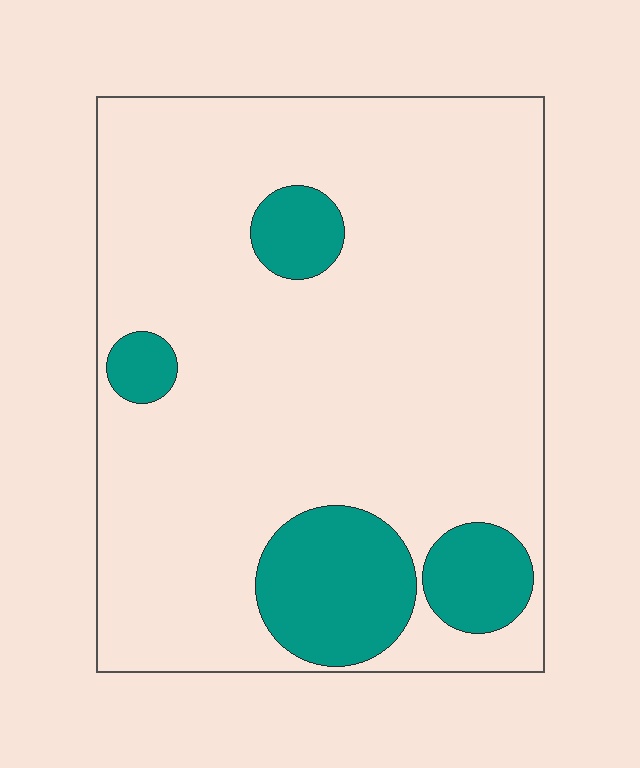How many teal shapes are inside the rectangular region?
4.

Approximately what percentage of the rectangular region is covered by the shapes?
Approximately 15%.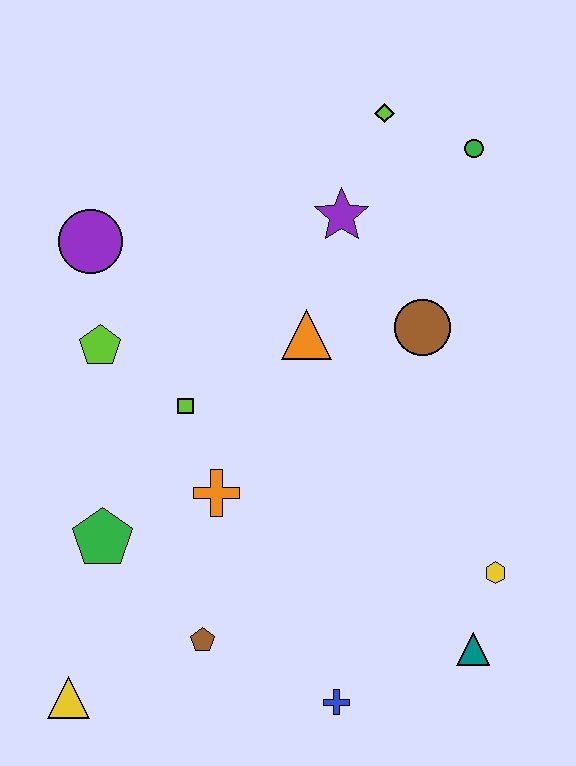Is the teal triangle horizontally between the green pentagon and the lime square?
No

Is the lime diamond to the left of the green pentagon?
No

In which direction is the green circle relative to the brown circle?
The green circle is above the brown circle.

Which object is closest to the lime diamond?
The green circle is closest to the lime diamond.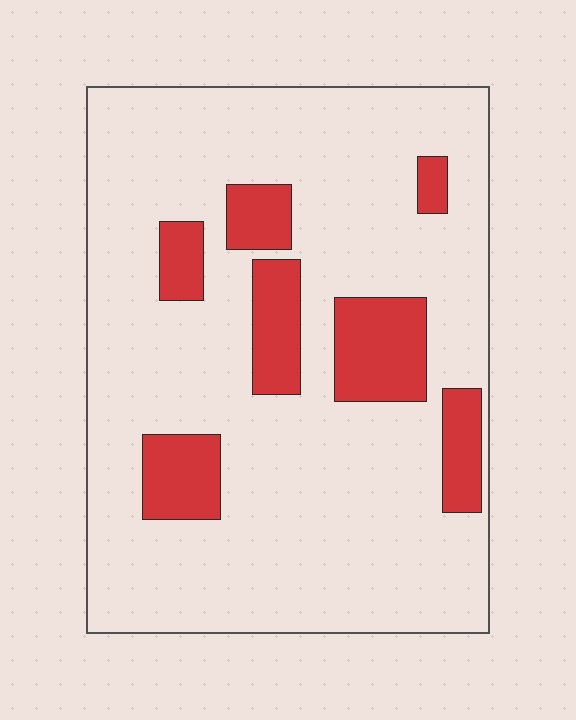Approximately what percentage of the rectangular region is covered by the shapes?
Approximately 15%.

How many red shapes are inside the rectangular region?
7.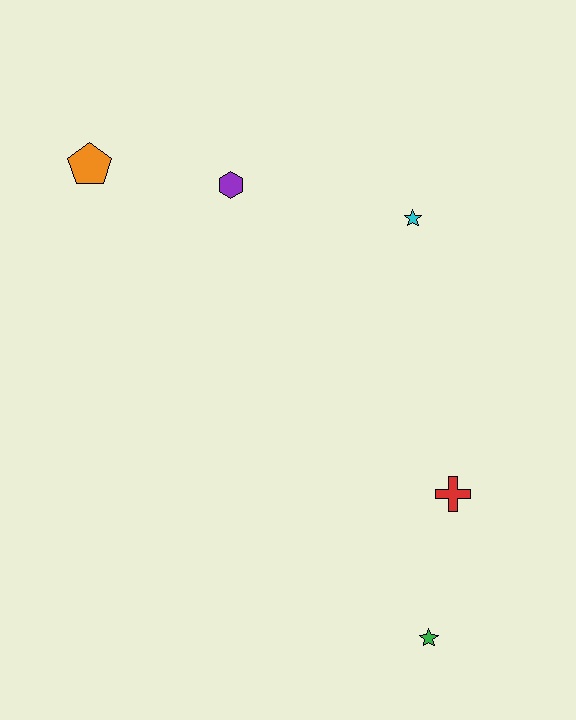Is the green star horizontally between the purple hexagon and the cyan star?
No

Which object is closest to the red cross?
The green star is closest to the red cross.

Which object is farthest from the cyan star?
The green star is farthest from the cyan star.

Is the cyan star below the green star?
No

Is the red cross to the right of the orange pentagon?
Yes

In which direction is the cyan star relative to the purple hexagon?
The cyan star is to the right of the purple hexagon.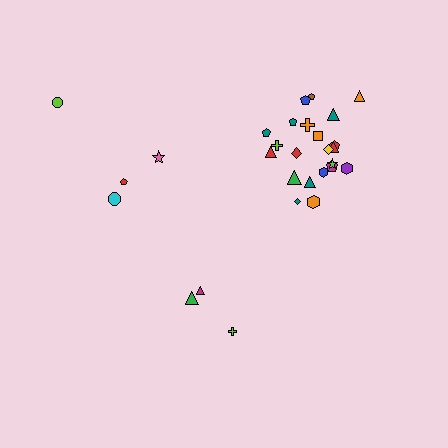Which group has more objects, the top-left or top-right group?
The top-right group.